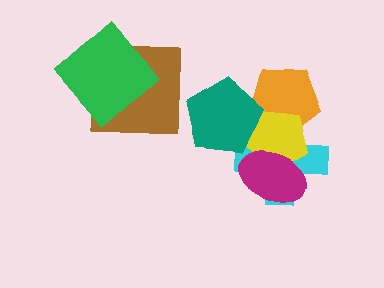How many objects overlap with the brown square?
1 object overlaps with the brown square.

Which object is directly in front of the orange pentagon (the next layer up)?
The yellow pentagon is directly in front of the orange pentagon.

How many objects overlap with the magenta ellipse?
2 objects overlap with the magenta ellipse.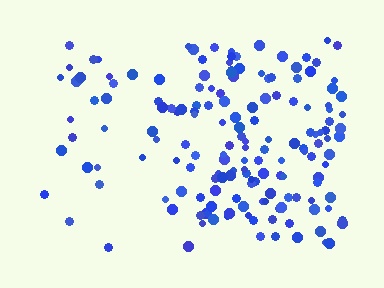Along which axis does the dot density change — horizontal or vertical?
Horizontal.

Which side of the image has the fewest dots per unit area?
The left.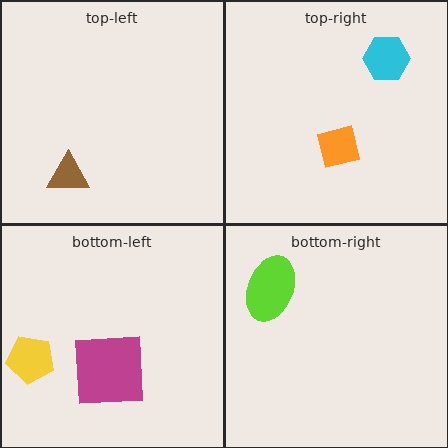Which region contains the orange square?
The top-right region.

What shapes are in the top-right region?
The cyan hexagon, the orange square.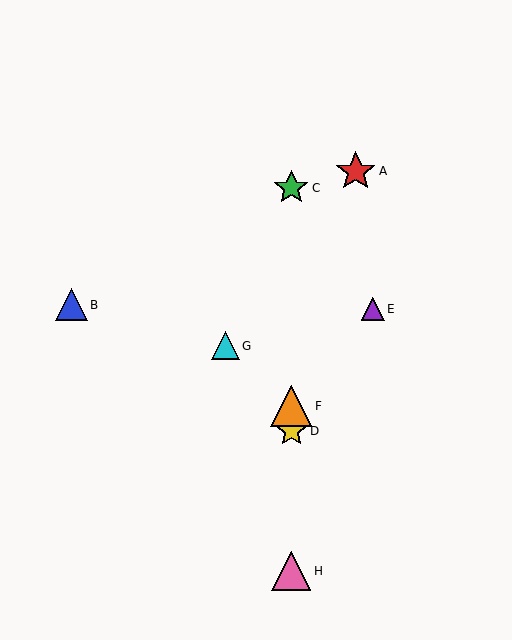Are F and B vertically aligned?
No, F is at x≈291 and B is at x≈71.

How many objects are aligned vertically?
4 objects (C, D, F, H) are aligned vertically.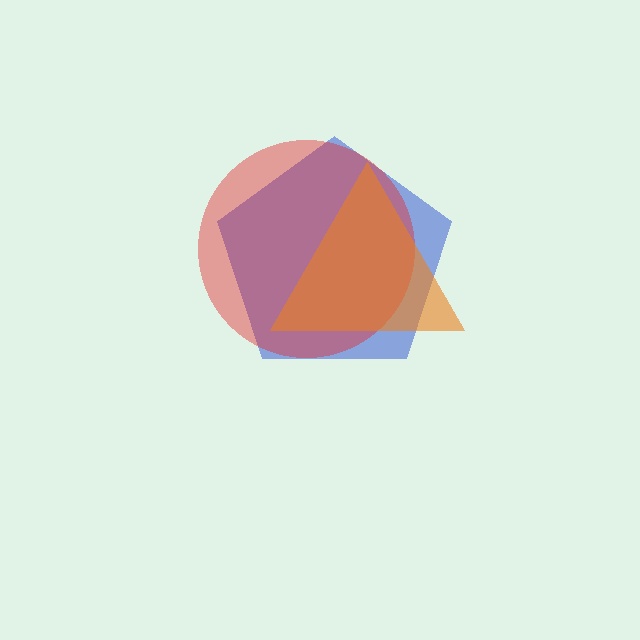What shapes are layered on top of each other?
The layered shapes are: a blue pentagon, a red circle, an orange triangle.